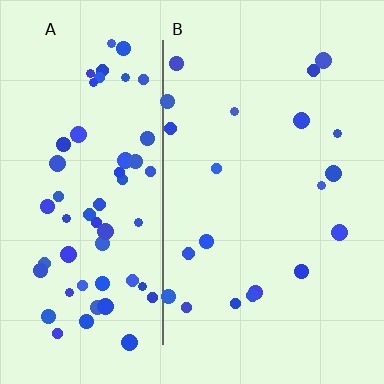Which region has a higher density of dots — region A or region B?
A (the left).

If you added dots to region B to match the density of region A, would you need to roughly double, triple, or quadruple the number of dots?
Approximately triple.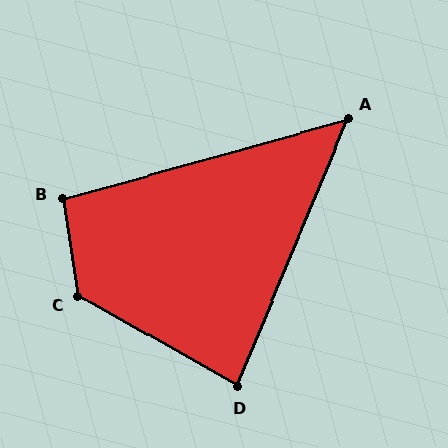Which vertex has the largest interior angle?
C, at approximately 128 degrees.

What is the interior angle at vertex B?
Approximately 97 degrees (obtuse).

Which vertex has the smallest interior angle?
A, at approximately 52 degrees.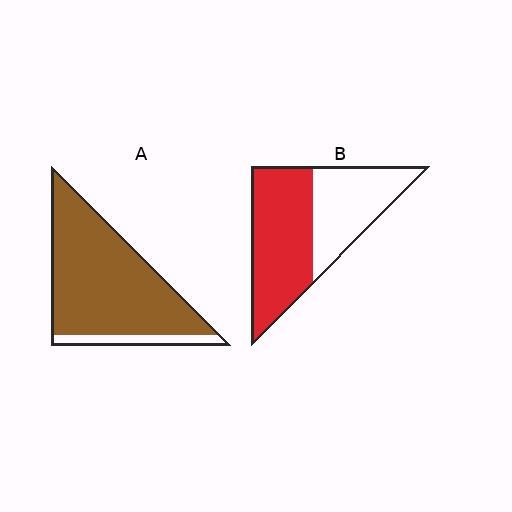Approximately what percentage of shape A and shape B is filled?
A is approximately 90% and B is approximately 55%.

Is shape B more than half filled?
Yes.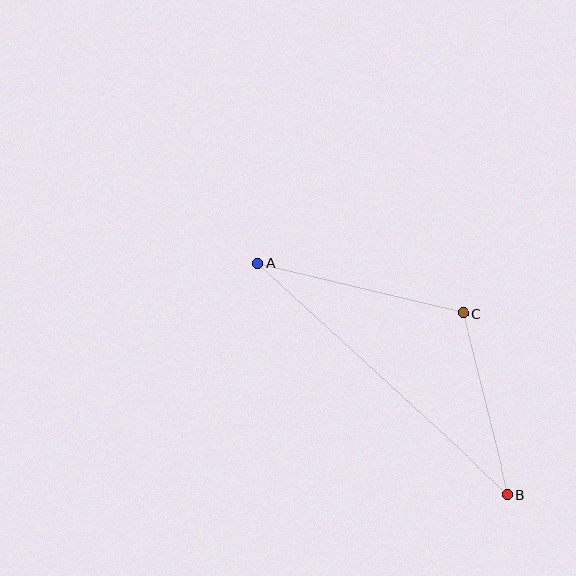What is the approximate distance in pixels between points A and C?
The distance between A and C is approximately 211 pixels.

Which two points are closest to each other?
Points B and C are closest to each other.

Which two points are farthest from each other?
Points A and B are farthest from each other.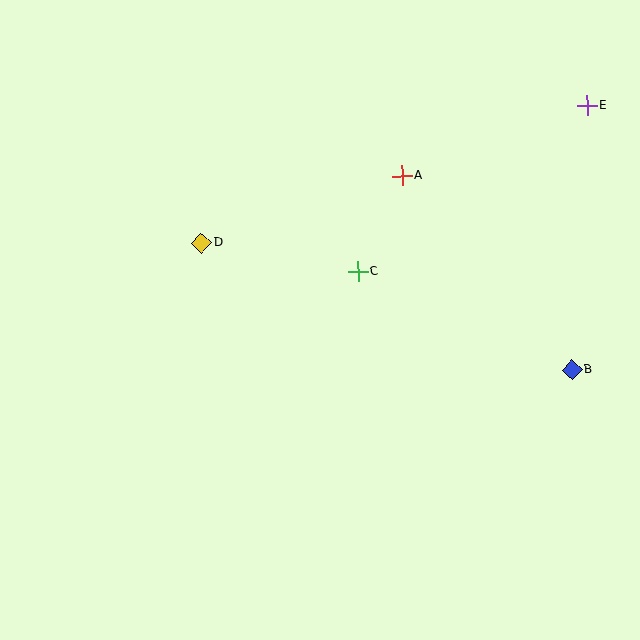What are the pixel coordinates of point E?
Point E is at (587, 106).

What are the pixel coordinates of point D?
Point D is at (201, 243).